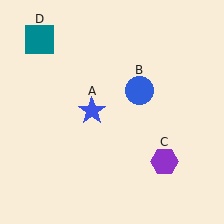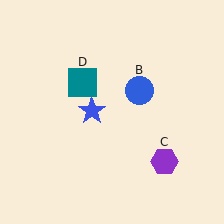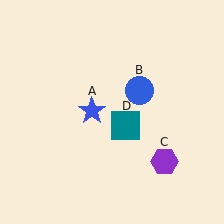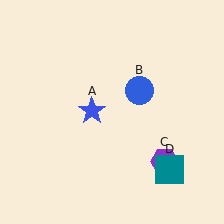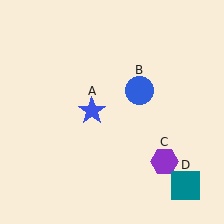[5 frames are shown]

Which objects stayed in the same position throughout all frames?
Blue star (object A) and blue circle (object B) and purple hexagon (object C) remained stationary.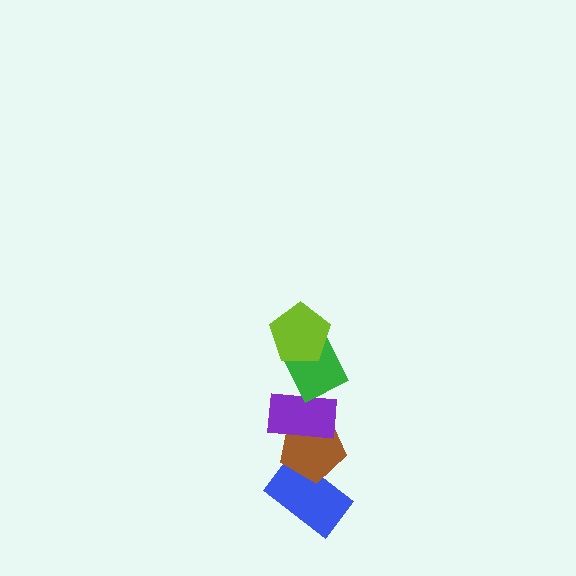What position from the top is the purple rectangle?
The purple rectangle is 3rd from the top.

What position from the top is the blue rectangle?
The blue rectangle is 5th from the top.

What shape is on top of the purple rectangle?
The green diamond is on top of the purple rectangle.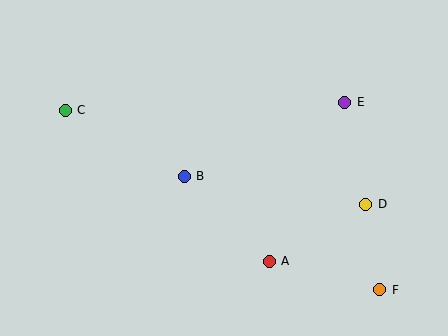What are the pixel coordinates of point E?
Point E is at (345, 102).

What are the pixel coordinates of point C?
Point C is at (65, 110).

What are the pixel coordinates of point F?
Point F is at (380, 290).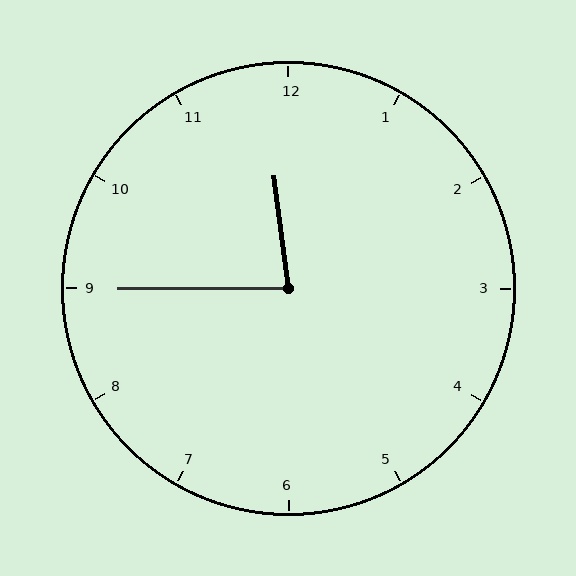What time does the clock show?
11:45.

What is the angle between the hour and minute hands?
Approximately 82 degrees.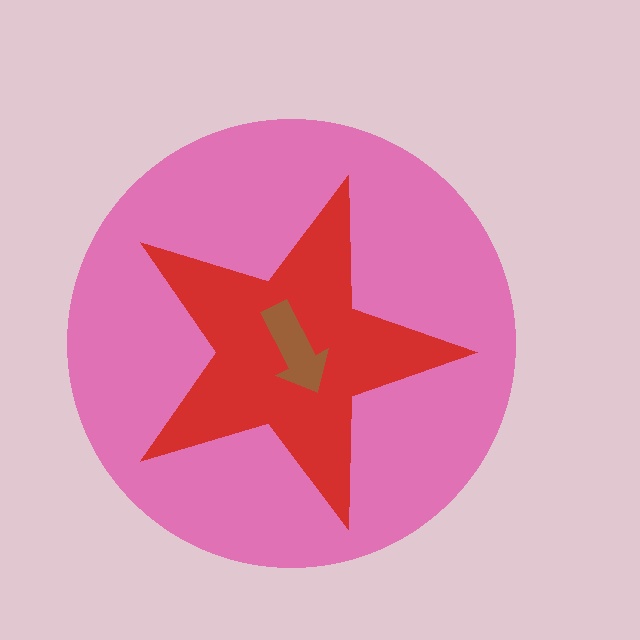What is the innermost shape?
The brown arrow.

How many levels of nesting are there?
3.